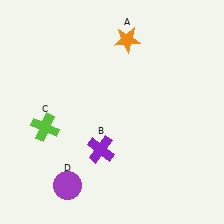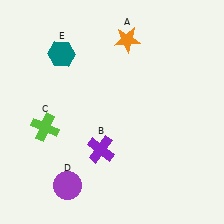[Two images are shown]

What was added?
A teal hexagon (E) was added in Image 2.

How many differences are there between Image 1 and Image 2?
There is 1 difference between the two images.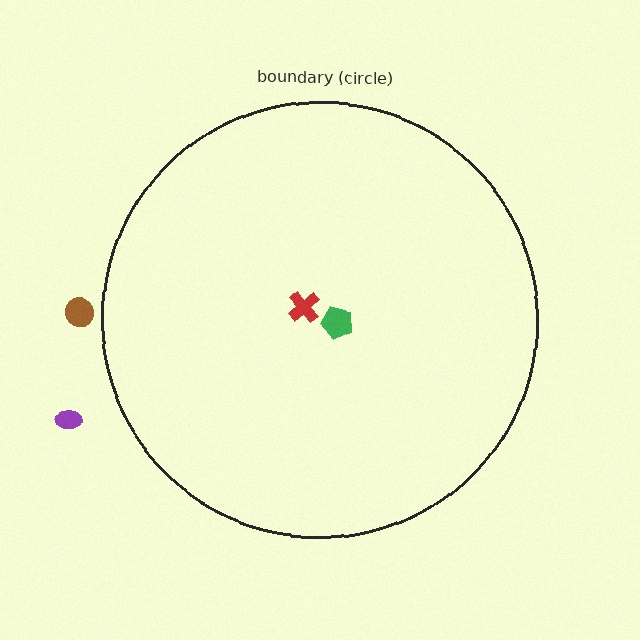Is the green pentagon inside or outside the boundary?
Inside.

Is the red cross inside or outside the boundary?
Inside.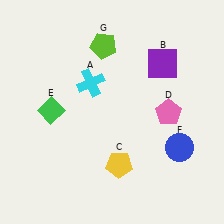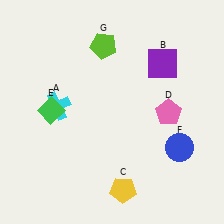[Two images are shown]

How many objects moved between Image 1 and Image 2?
2 objects moved between the two images.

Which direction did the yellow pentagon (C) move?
The yellow pentagon (C) moved down.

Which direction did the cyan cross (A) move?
The cyan cross (A) moved left.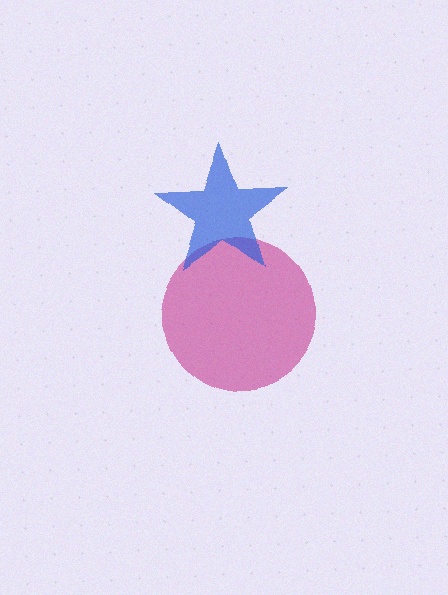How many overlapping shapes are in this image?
There are 2 overlapping shapes in the image.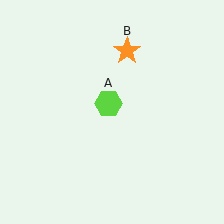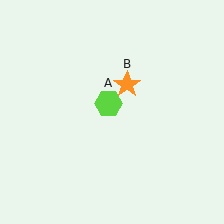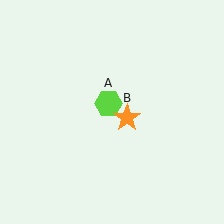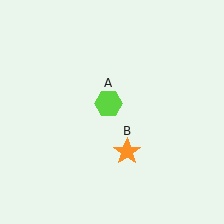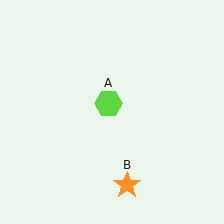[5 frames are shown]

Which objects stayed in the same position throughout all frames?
Lime hexagon (object A) remained stationary.